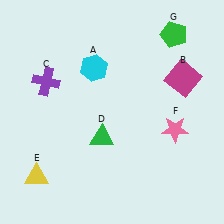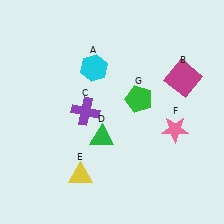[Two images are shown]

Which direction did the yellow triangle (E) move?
The yellow triangle (E) moved right.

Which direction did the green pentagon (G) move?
The green pentagon (G) moved down.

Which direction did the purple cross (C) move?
The purple cross (C) moved right.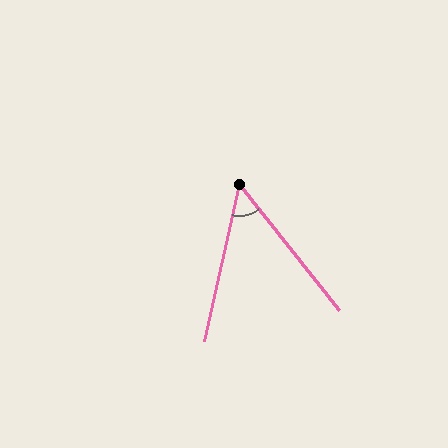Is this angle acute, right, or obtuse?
It is acute.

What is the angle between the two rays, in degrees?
Approximately 51 degrees.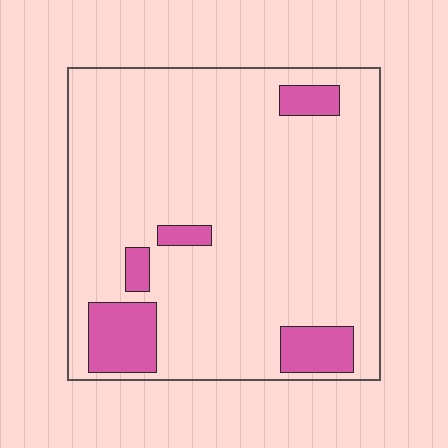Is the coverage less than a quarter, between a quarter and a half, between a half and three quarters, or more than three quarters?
Less than a quarter.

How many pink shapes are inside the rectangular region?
5.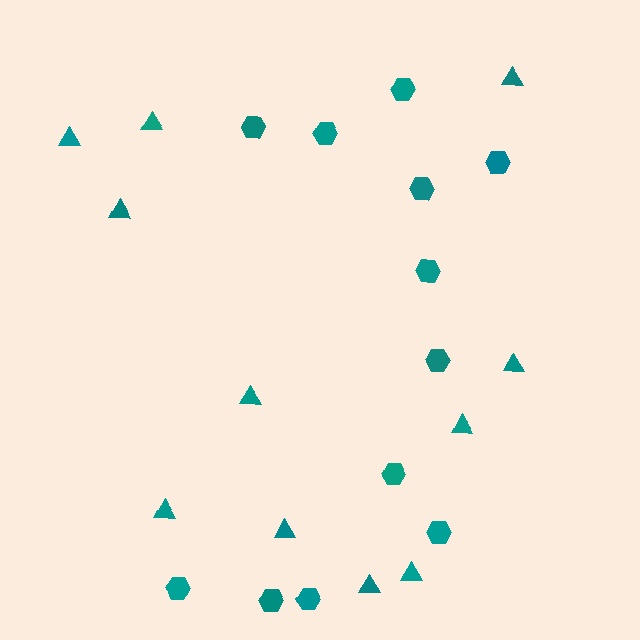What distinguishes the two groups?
There are 2 groups: one group of triangles (11) and one group of hexagons (12).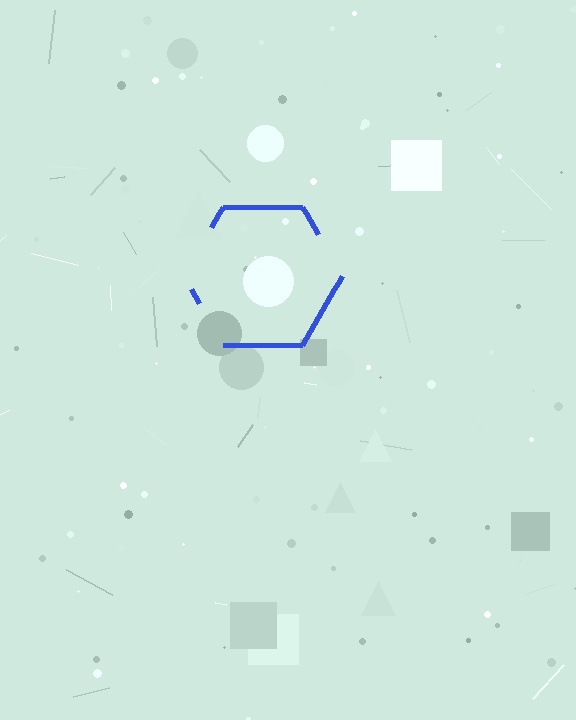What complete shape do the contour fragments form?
The contour fragments form a hexagon.